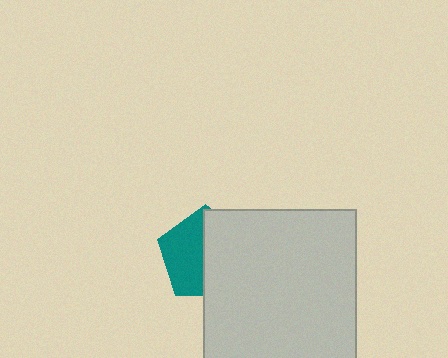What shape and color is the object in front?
The object in front is a light gray square.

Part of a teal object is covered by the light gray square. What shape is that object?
It is a pentagon.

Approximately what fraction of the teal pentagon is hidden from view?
Roughly 52% of the teal pentagon is hidden behind the light gray square.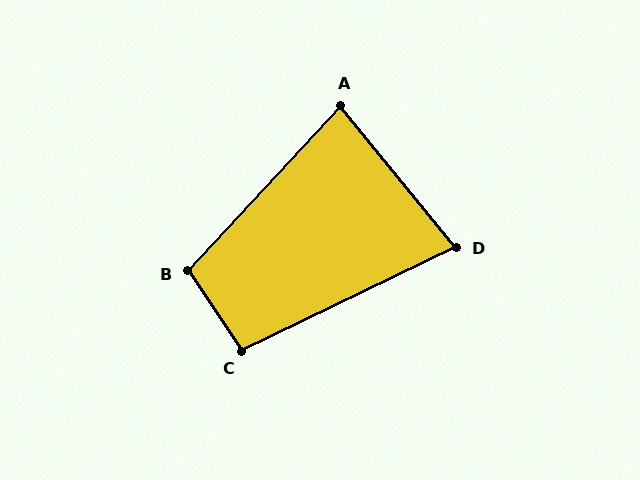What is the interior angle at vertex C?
Approximately 98 degrees (obtuse).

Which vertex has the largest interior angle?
B, at approximately 103 degrees.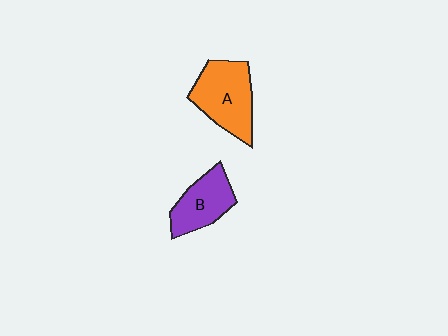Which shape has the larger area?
Shape A (orange).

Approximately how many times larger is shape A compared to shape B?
Approximately 1.3 times.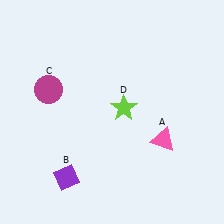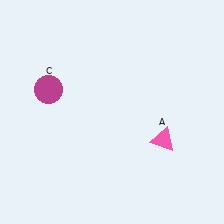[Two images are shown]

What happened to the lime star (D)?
The lime star (D) was removed in Image 2. It was in the top-right area of Image 1.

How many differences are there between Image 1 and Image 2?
There are 2 differences between the two images.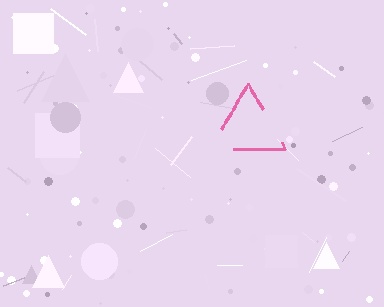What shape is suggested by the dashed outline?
The dashed outline suggests a triangle.